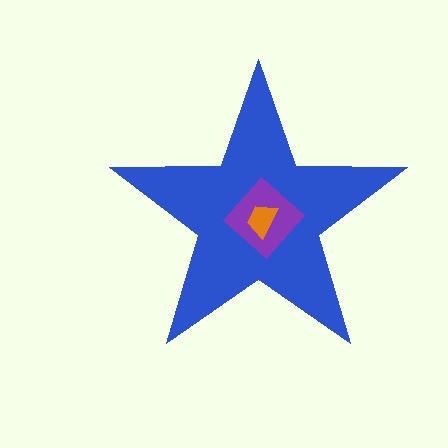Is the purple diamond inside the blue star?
Yes.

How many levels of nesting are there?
3.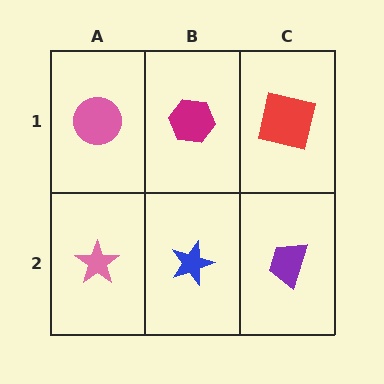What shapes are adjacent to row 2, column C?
A red square (row 1, column C), a blue star (row 2, column B).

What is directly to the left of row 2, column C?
A blue star.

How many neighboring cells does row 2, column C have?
2.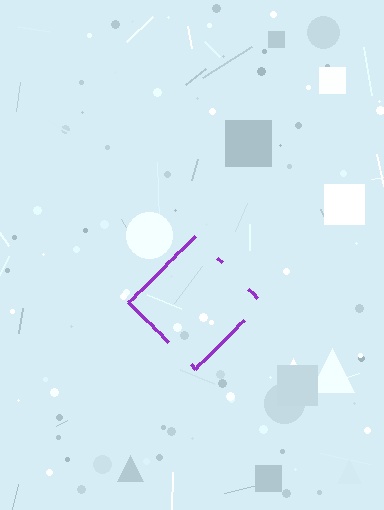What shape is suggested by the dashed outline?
The dashed outline suggests a diamond.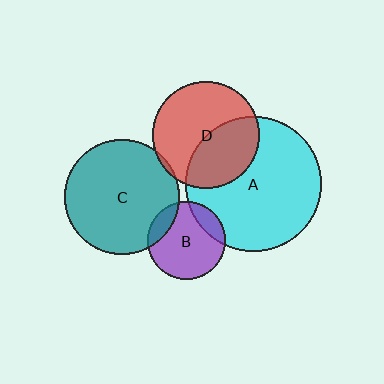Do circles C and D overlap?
Yes.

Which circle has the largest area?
Circle A (cyan).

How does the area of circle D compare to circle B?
Approximately 1.9 times.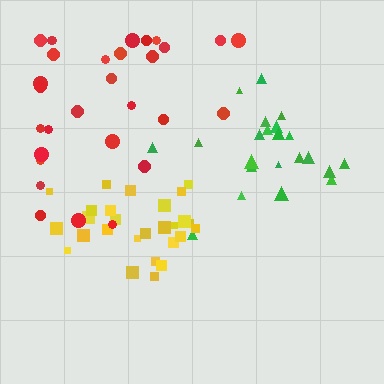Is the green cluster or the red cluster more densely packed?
Green.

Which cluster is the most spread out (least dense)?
Red.